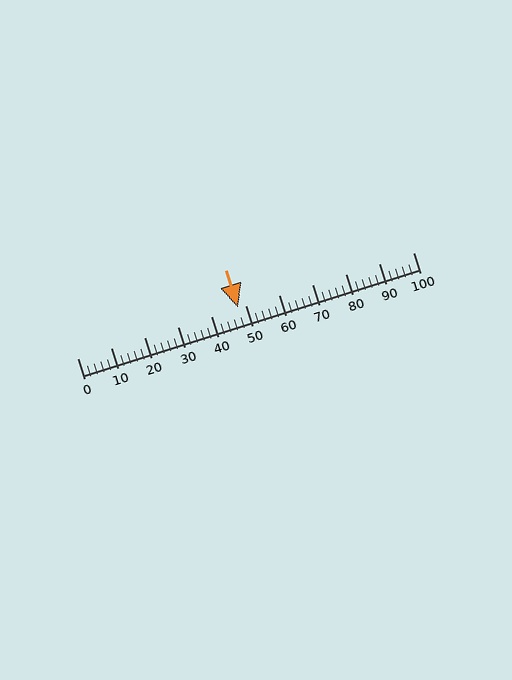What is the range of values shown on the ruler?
The ruler shows values from 0 to 100.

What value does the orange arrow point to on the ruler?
The orange arrow points to approximately 48.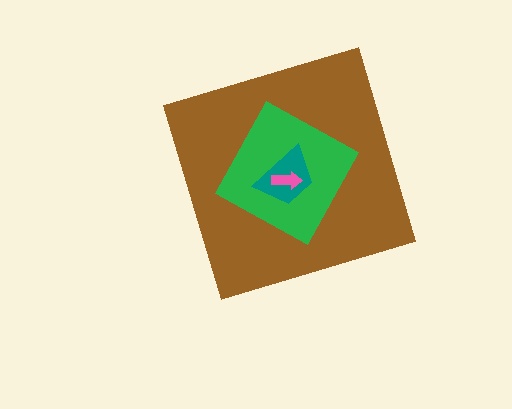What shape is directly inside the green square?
The teal trapezoid.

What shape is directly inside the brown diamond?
The green square.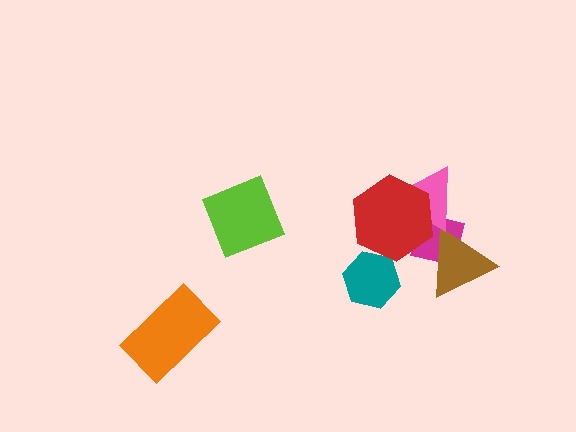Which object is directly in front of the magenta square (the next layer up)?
The brown triangle is directly in front of the magenta square.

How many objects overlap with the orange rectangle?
0 objects overlap with the orange rectangle.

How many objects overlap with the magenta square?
3 objects overlap with the magenta square.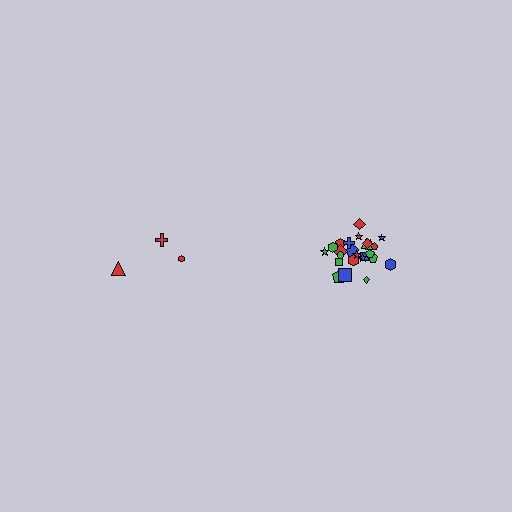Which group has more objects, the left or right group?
The right group.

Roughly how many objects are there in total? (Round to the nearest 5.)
Roughly 30 objects in total.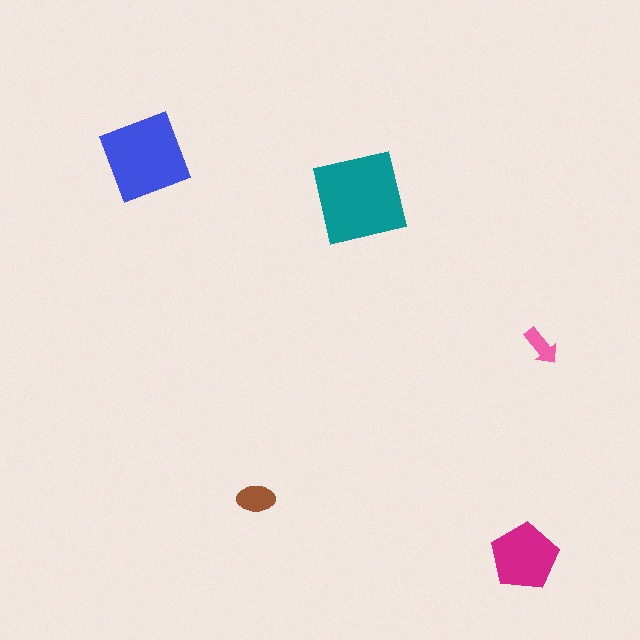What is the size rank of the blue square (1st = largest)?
2nd.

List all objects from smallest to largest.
The pink arrow, the brown ellipse, the magenta pentagon, the blue square, the teal square.